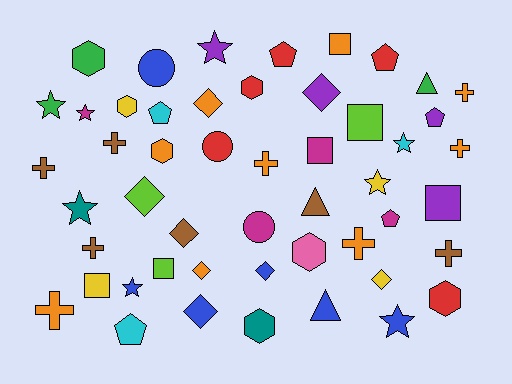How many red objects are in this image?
There are 5 red objects.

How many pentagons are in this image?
There are 6 pentagons.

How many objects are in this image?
There are 50 objects.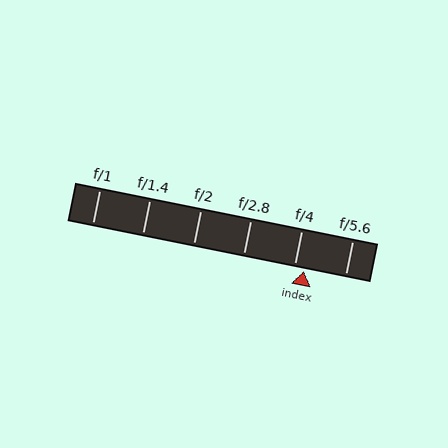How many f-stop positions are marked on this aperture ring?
There are 6 f-stop positions marked.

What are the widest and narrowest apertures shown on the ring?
The widest aperture shown is f/1 and the narrowest is f/5.6.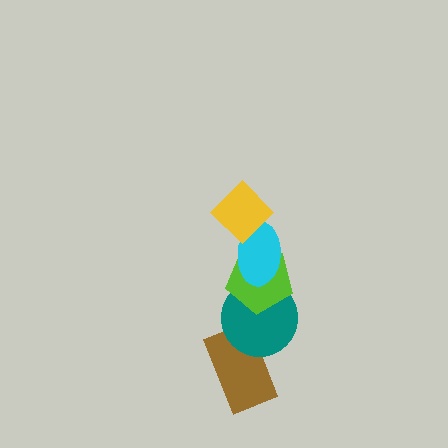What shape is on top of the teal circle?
The lime pentagon is on top of the teal circle.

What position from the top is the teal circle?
The teal circle is 4th from the top.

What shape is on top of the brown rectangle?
The teal circle is on top of the brown rectangle.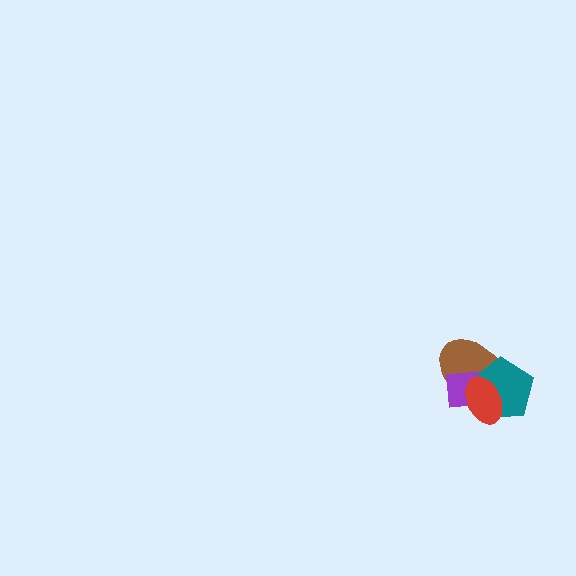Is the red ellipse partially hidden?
No, no other shape covers it.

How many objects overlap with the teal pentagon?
3 objects overlap with the teal pentagon.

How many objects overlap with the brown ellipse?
3 objects overlap with the brown ellipse.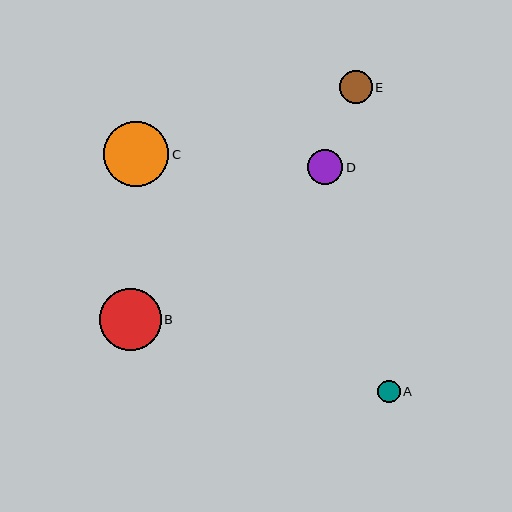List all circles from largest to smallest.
From largest to smallest: C, B, D, E, A.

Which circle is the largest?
Circle C is the largest with a size of approximately 65 pixels.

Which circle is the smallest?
Circle A is the smallest with a size of approximately 23 pixels.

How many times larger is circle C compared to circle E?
Circle C is approximately 2.0 times the size of circle E.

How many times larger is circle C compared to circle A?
Circle C is approximately 2.9 times the size of circle A.